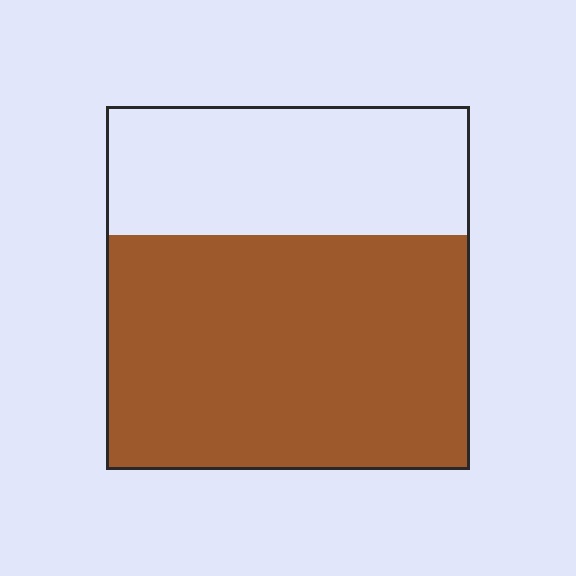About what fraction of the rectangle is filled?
About five eighths (5/8).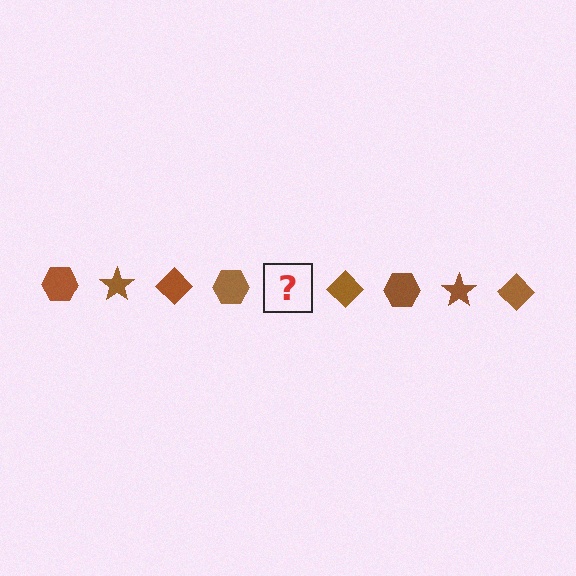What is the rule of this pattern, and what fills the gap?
The rule is that the pattern cycles through hexagon, star, diamond shapes in brown. The gap should be filled with a brown star.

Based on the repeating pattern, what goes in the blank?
The blank should be a brown star.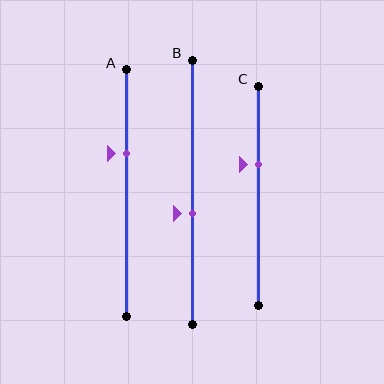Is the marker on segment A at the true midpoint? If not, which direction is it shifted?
No, the marker on segment A is shifted upward by about 16% of the segment length.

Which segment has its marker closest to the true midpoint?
Segment B has its marker closest to the true midpoint.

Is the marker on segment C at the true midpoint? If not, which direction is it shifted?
No, the marker on segment C is shifted upward by about 14% of the segment length.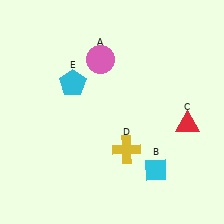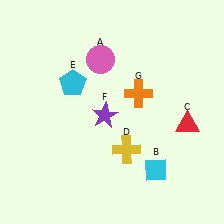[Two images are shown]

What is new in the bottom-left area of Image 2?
A purple star (F) was added in the bottom-left area of Image 2.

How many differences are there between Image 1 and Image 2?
There are 2 differences between the two images.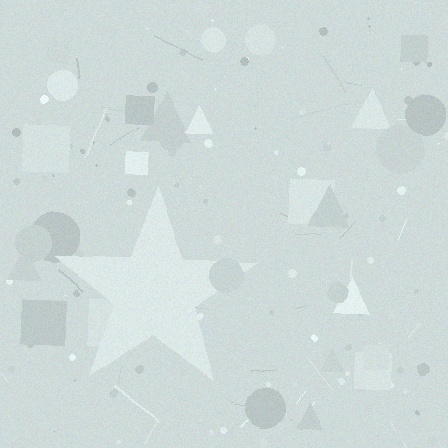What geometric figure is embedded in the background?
A star is embedded in the background.